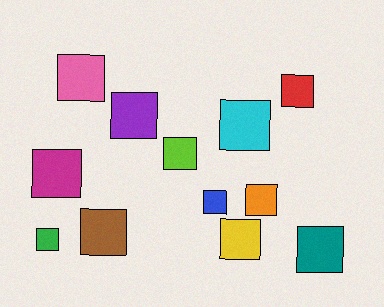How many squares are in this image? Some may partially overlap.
There are 12 squares.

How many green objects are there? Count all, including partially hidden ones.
There is 1 green object.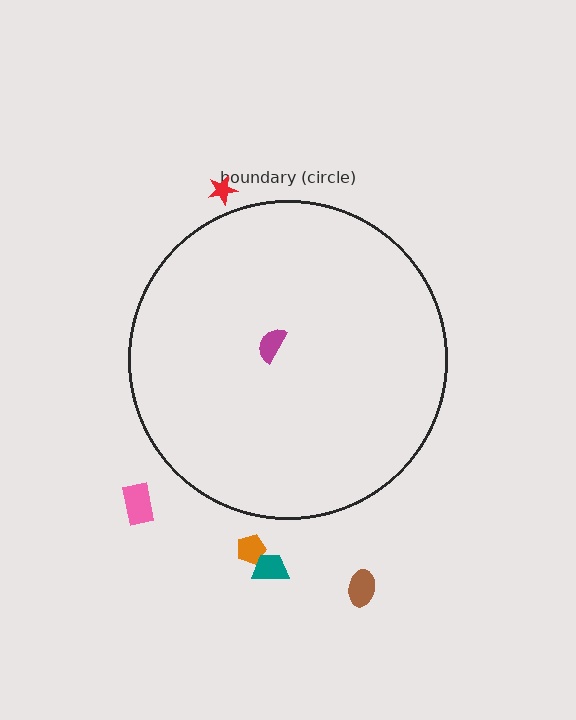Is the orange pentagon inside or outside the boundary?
Outside.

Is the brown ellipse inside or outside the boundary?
Outside.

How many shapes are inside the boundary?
1 inside, 5 outside.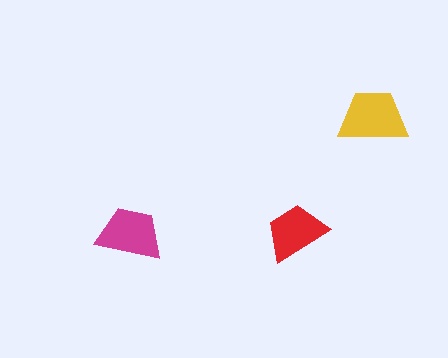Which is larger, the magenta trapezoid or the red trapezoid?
The magenta one.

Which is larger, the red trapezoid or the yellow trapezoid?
The yellow one.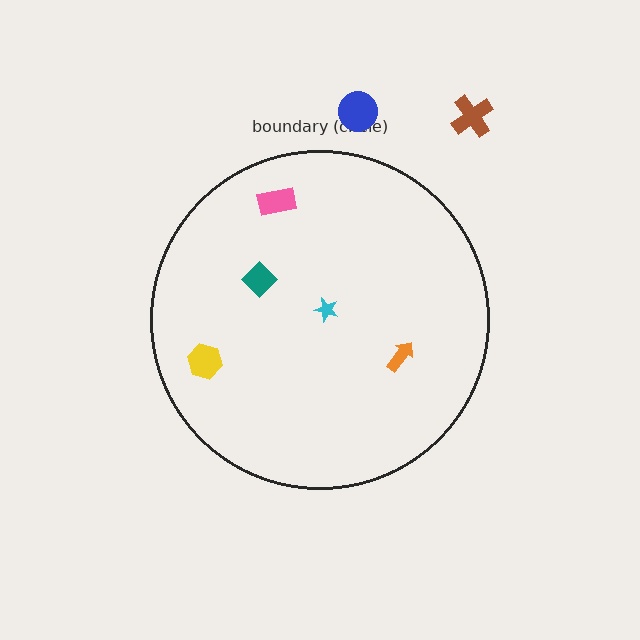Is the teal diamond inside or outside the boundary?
Inside.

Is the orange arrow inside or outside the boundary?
Inside.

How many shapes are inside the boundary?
5 inside, 2 outside.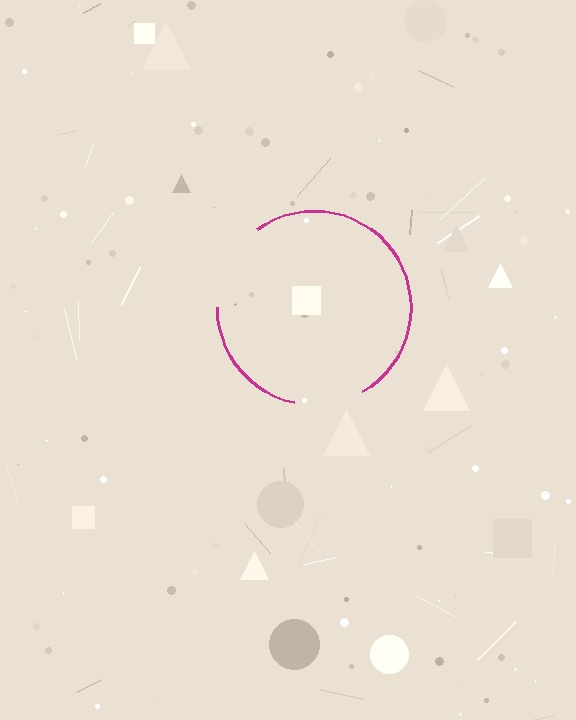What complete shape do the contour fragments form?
The contour fragments form a circle.